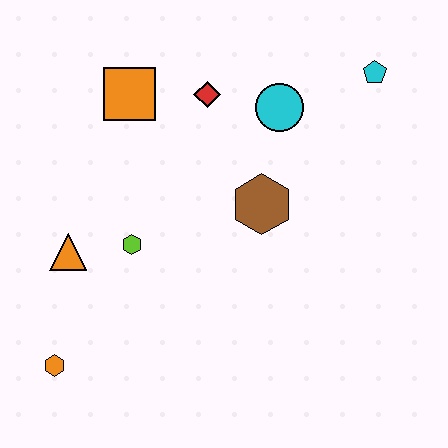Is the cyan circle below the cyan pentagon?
Yes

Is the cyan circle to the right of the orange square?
Yes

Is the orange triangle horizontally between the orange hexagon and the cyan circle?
Yes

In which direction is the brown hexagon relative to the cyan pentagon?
The brown hexagon is below the cyan pentagon.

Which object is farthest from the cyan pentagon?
The orange hexagon is farthest from the cyan pentagon.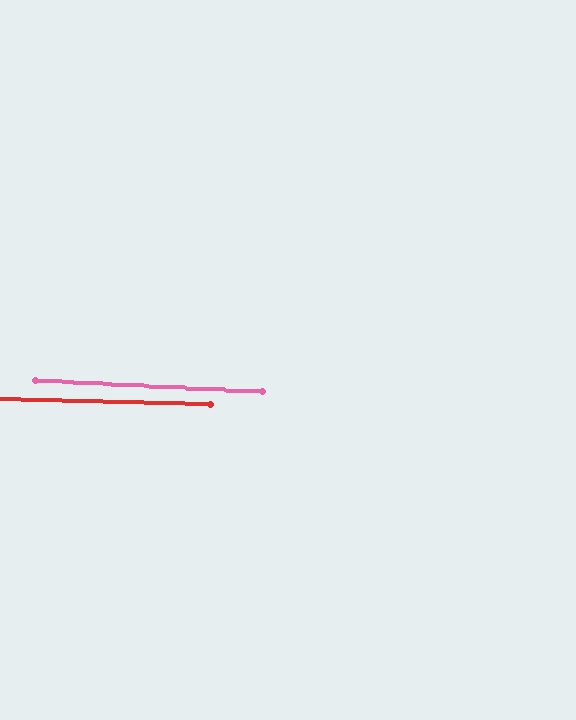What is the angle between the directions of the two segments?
Approximately 1 degree.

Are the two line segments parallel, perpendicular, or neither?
Parallel — their directions differ by only 1.3°.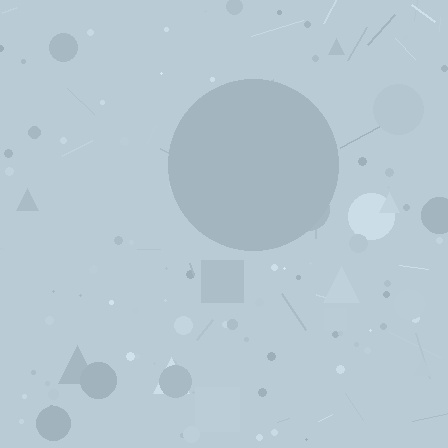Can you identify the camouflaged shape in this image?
The camouflaged shape is a circle.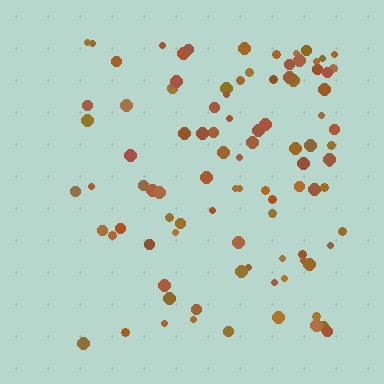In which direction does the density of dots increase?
From left to right, with the right side densest.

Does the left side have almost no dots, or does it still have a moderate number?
Still a moderate number, just noticeably fewer than the right.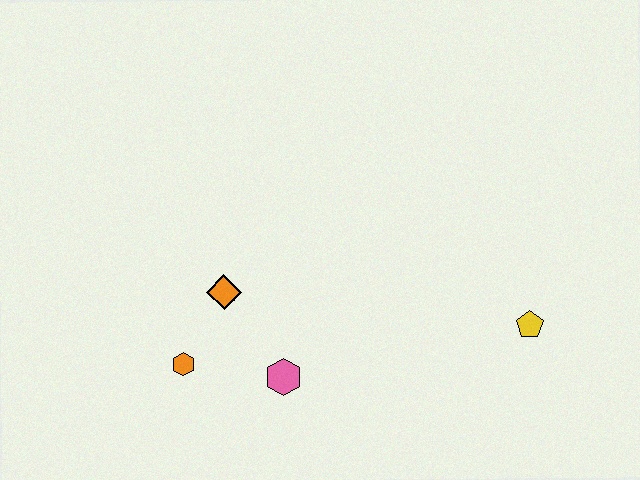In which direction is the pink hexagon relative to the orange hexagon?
The pink hexagon is to the right of the orange hexagon.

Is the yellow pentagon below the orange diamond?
Yes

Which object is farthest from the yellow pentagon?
The orange hexagon is farthest from the yellow pentagon.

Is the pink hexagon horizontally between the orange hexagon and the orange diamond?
No